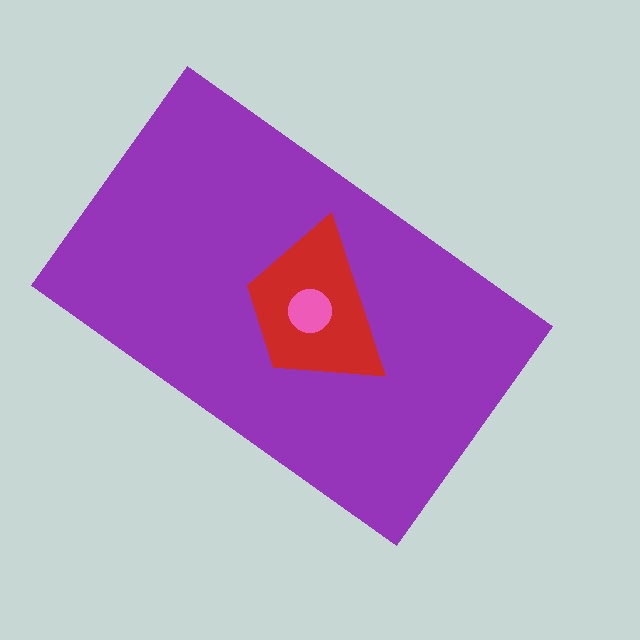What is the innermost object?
The pink circle.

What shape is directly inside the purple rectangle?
The red trapezoid.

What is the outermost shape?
The purple rectangle.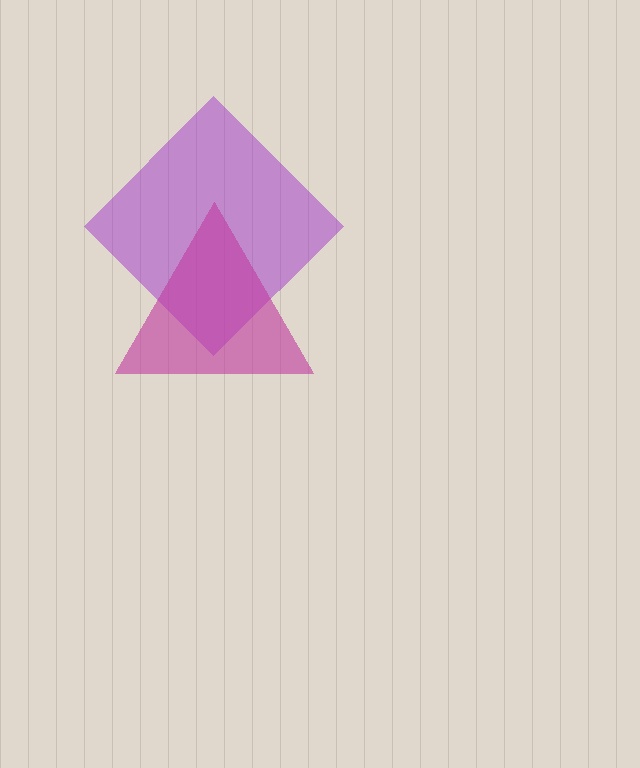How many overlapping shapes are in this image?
There are 2 overlapping shapes in the image.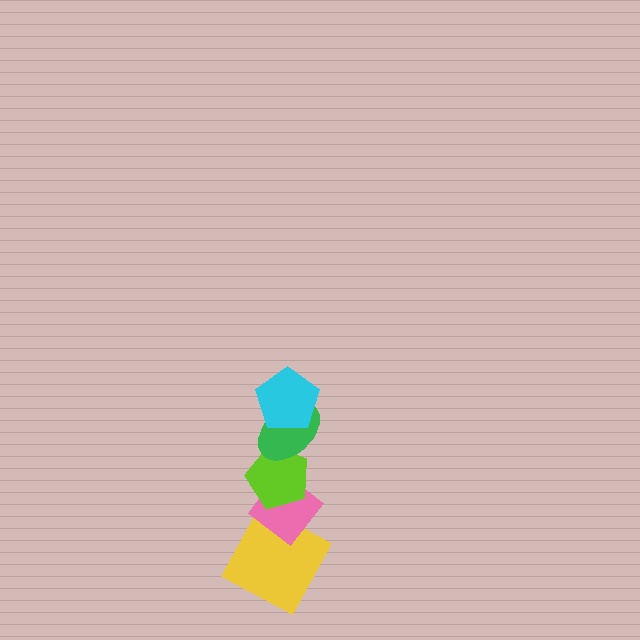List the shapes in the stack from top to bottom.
From top to bottom: the cyan pentagon, the green ellipse, the lime pentagon, the pink diamond, the yellow square.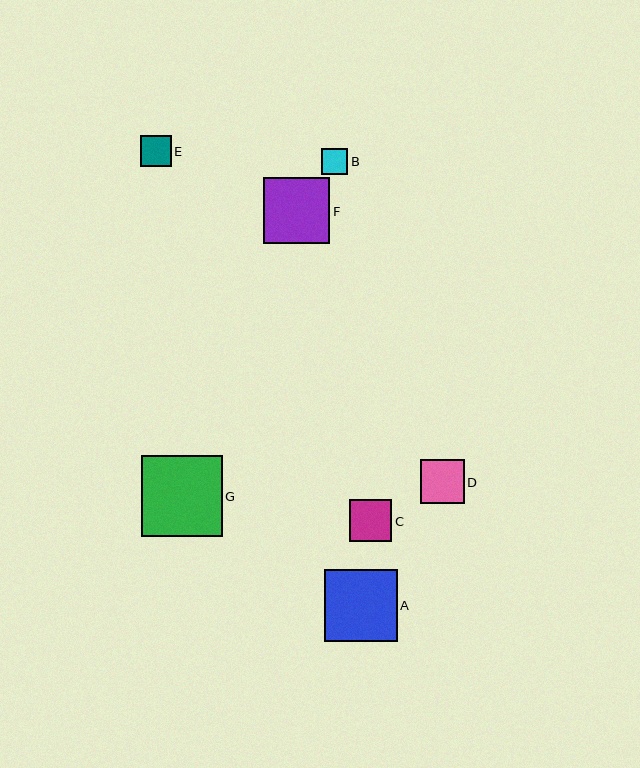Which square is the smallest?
Square B is the smallest with a size of approximately 26 pixels.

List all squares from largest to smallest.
From largest to smallest: G, A, F, D, C, E, B.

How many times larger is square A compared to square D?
Square A is approximately 1.7 times the size of square D.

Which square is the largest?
Square G is the largest with a size of approximately 81 pixels.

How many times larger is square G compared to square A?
Square G is approximately 1.1 times the size of square A.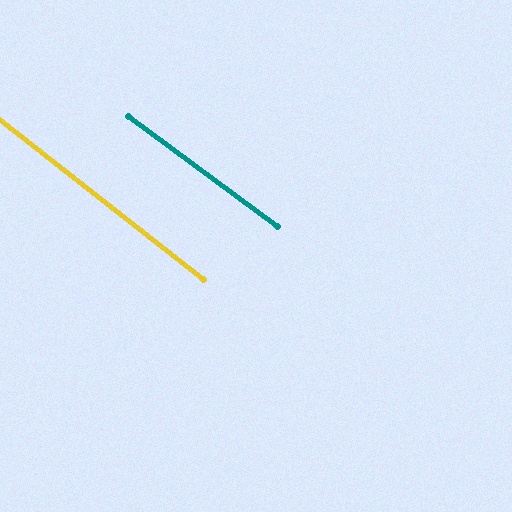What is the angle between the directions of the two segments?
Approximately 2 degrees.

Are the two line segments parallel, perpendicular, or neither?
Parallel — their directions differ by only 1.6°.